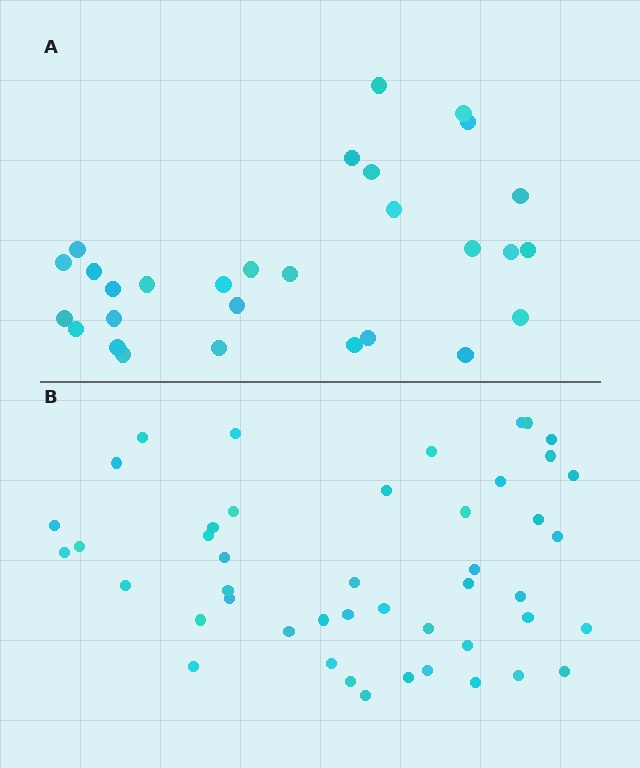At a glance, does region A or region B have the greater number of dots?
Region B (the bottom region) has more dots.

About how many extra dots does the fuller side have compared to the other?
Region B has approximately 15 more dots than region A.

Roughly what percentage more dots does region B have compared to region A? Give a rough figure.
About 60% more.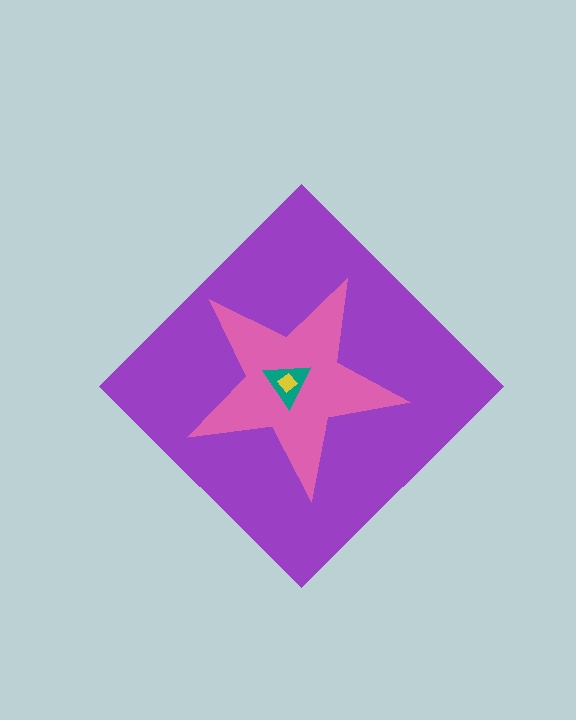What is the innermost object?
The yellow diamond.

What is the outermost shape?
The purple diamond.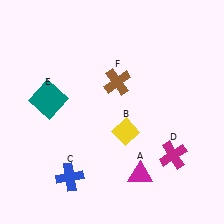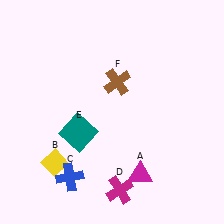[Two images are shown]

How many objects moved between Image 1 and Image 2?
3 objects moved between the two images.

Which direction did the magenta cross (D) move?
The magenta cross (D) moved left.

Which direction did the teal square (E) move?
The teal square (E) moved down.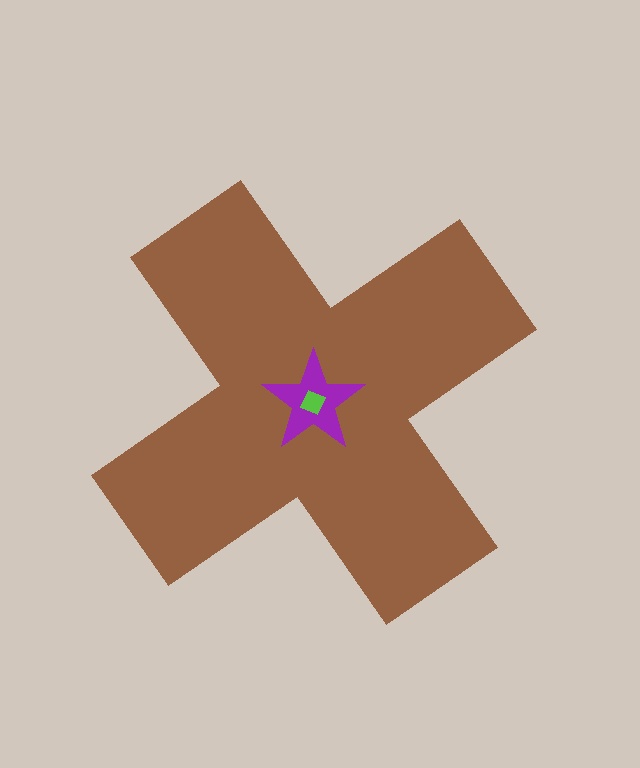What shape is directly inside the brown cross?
The purple star.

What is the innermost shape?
The lime diamond.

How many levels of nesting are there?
3.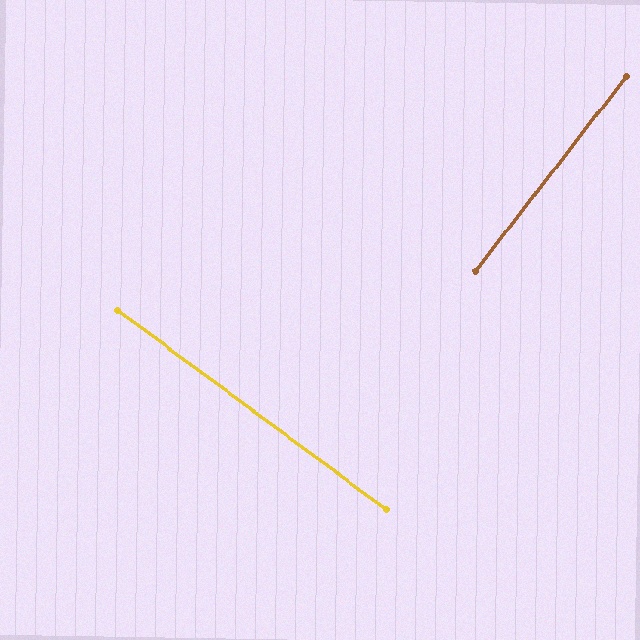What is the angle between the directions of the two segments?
Approximately 89 degrees.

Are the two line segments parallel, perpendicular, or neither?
Perpendicular — they meet at approximately 89°.